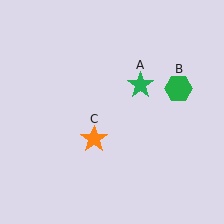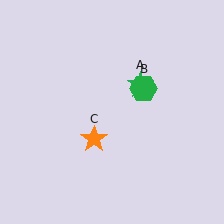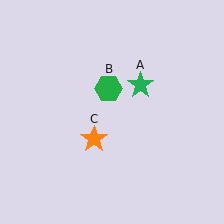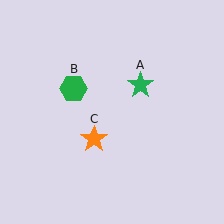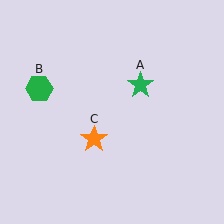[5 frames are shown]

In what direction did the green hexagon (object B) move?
The green hexagon (object B) moved left.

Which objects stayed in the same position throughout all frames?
Green star (object A) and orange star (object C) remained stationary.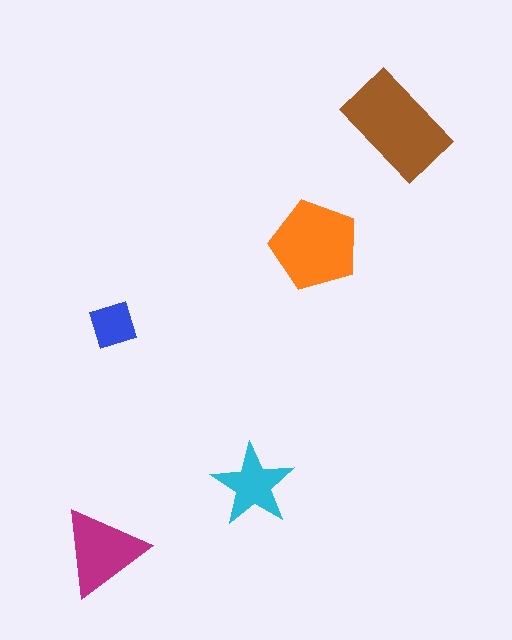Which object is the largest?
The brown rectangle.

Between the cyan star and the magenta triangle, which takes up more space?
The magenta triangle.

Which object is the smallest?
The blue square.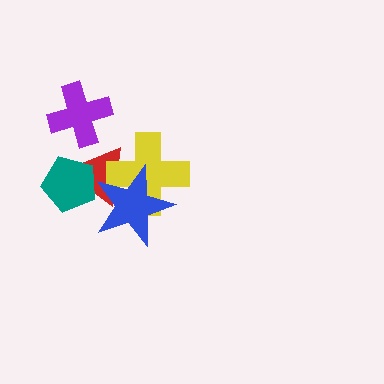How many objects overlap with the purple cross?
0 objects overlap with the purple cross.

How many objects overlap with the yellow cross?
2 objects overlap with the yellow cross.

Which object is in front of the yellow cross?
The blue star is in front of the yellow cross.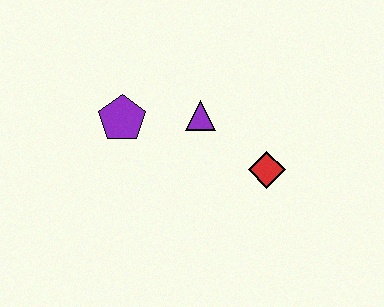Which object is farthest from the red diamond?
The purple pentagon is farthest from the red diamond.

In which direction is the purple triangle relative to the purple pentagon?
The purple triangle is to the right of the purple pentagon.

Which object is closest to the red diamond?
The purple triangle is closest to the red diamond.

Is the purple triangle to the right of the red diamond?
No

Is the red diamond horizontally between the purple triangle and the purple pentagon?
No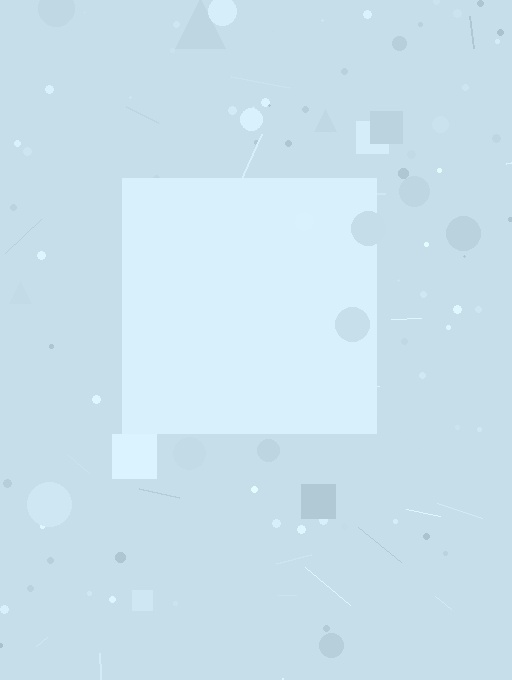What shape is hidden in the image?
A square is hidden in the image.